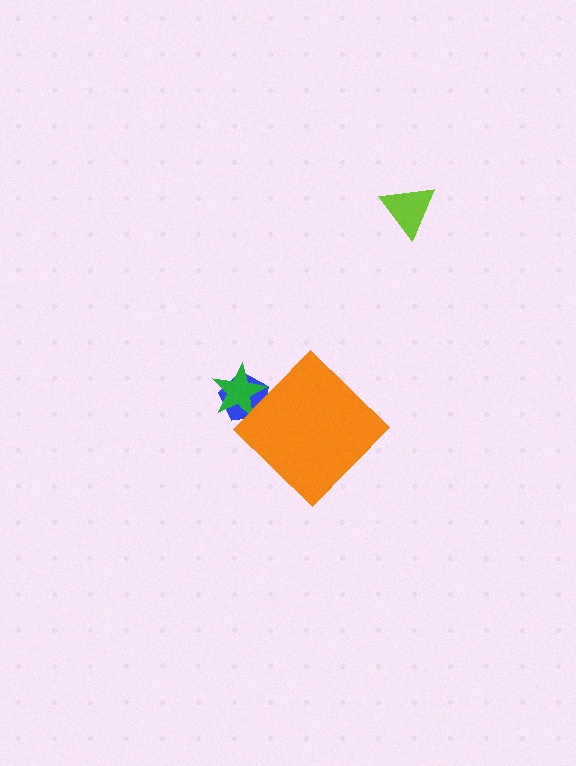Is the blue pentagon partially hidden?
Yes, the blue pentagon is partially hidden behind the orange diamond.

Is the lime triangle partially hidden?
No, the lime triangle is fully visible.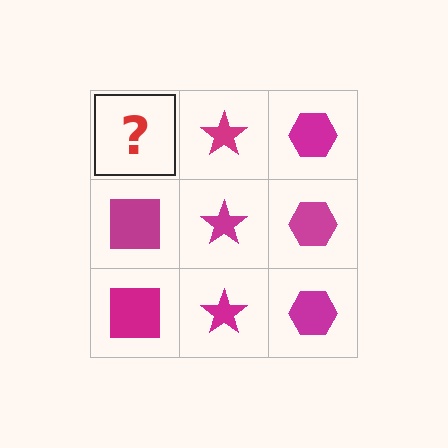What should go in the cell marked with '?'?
The missing cell should contain a magenta square.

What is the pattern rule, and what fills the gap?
The rule is that each column has a consistent shape. The gap should be filled with a magenta square.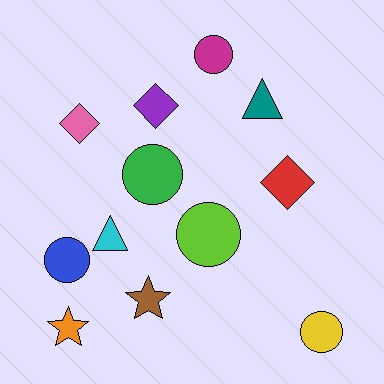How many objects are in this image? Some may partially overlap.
There are 12 objects.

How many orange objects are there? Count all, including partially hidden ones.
There is 1 orange object.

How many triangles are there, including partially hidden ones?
There are 2 triangles.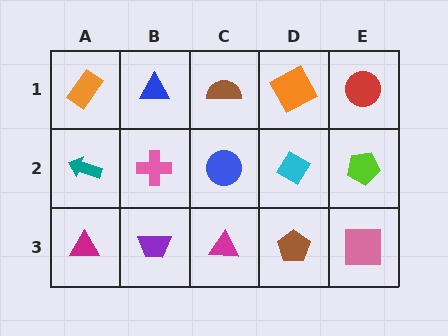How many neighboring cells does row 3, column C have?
3.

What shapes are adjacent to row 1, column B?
A pink cross (row 2, column B), an orange rectangle (row 1, column A), a brown semicircle (row 1, column C).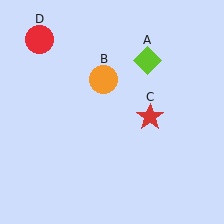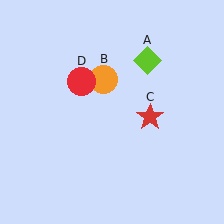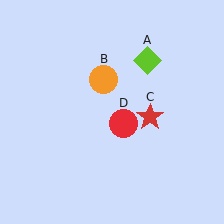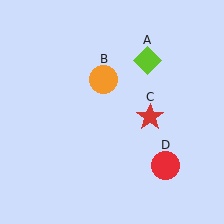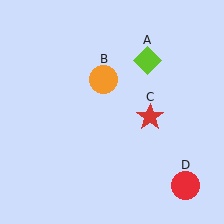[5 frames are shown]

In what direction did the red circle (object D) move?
The red circle (object D) moved down and to the right.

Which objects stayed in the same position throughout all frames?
Lime diamond (object A) and orange circle (object B) and red star (object C) remained stationary.